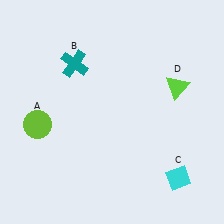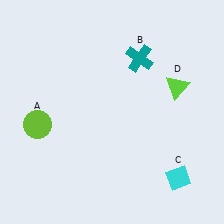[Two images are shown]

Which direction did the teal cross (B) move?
The teal cross (B) moved right.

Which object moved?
The teal cross (B) moved right.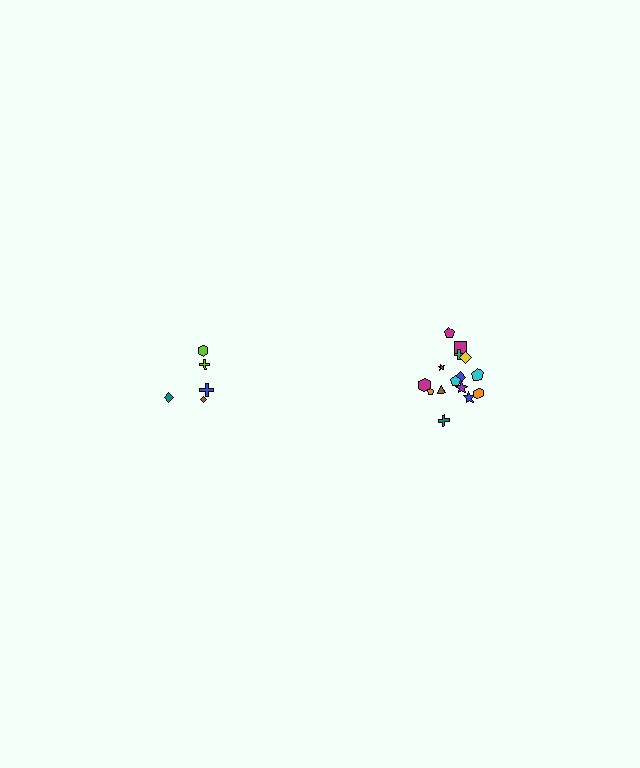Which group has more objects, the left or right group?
The right group.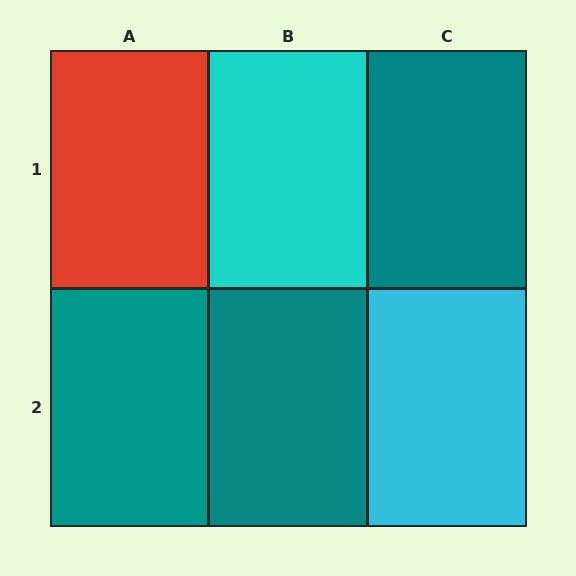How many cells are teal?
3 cells are teal.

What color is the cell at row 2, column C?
Cyan.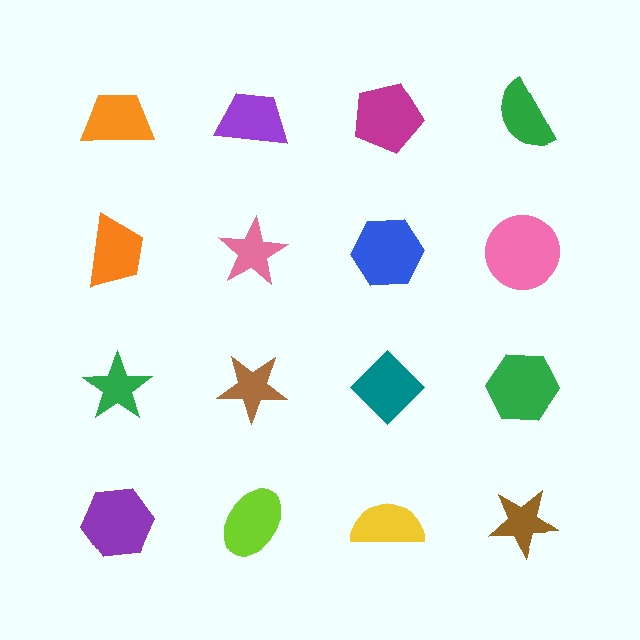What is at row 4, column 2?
A lime ellipse.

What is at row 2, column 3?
A blue hexagon.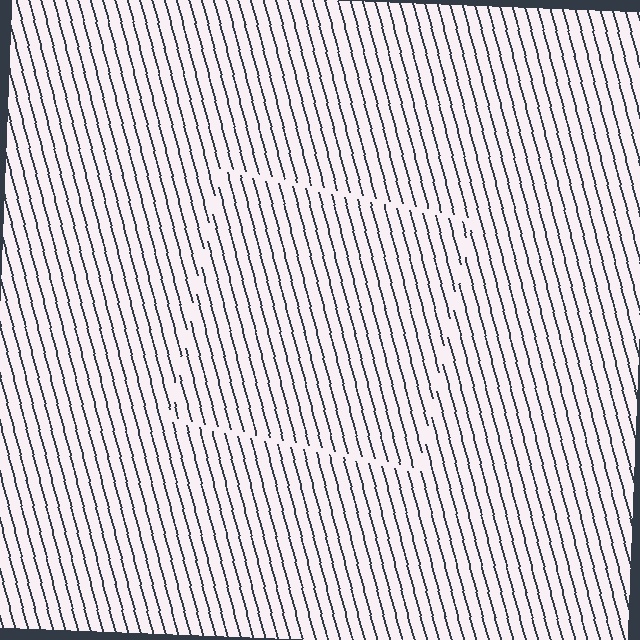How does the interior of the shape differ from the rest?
The interior of the shape contains the same grating, shifted by half a period — the contour is defined by the phase discontinuity where line-ends from the inner and outer gratings abut.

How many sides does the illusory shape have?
4 sides — the line-ends trace a square.